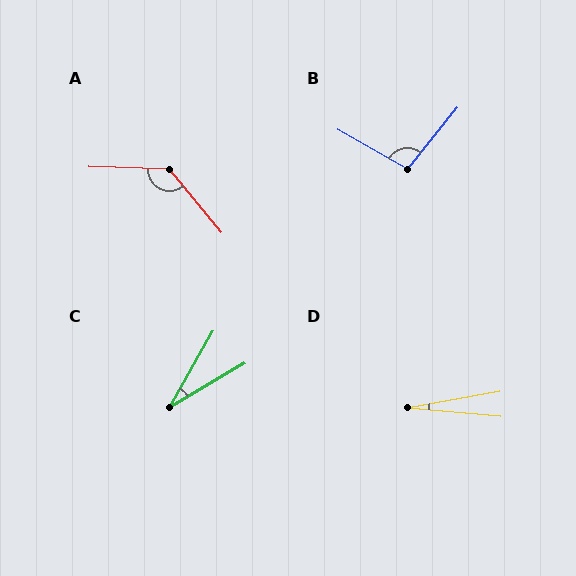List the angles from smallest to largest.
D (16°), C (30°), B (99°), A (132°).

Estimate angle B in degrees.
Approximately 99 degrees.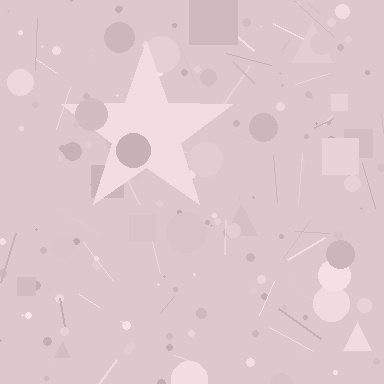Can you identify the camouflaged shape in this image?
The camouflaged shape is a star.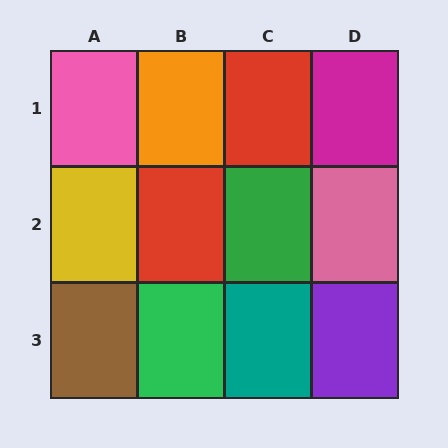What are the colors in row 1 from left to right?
Pink, orange, red, magenta.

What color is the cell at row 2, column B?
Red.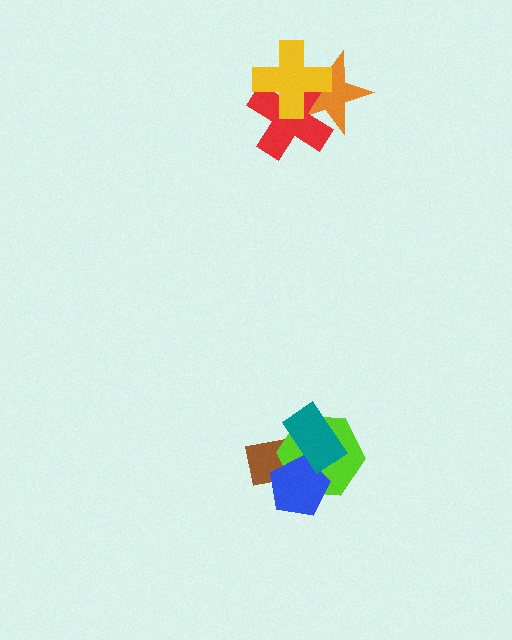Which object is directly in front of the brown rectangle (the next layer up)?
The lime hexagon is directly in front of the brown rectangle.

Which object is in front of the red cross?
The yellow cross is in front of the red cross.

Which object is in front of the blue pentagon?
The teal rectangle is in front of the blue pentagon.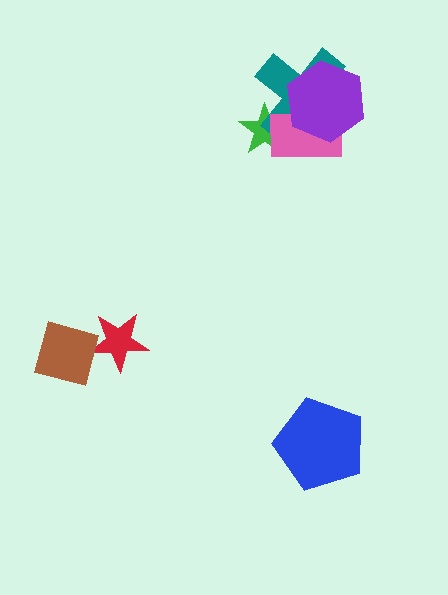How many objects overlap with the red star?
0 objects overlap with the red star.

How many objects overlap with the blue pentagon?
0 objects overlap with the blue pentagon.